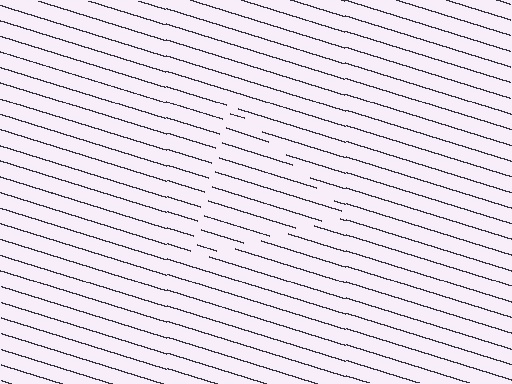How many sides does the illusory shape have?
3 sides — the line-ends trace a triangle.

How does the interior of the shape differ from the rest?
The interior of the shape contains the same grating, shifted by half a period — the contour is defined by the phase discontinuity where line-ends from the inner and outer gratings abut.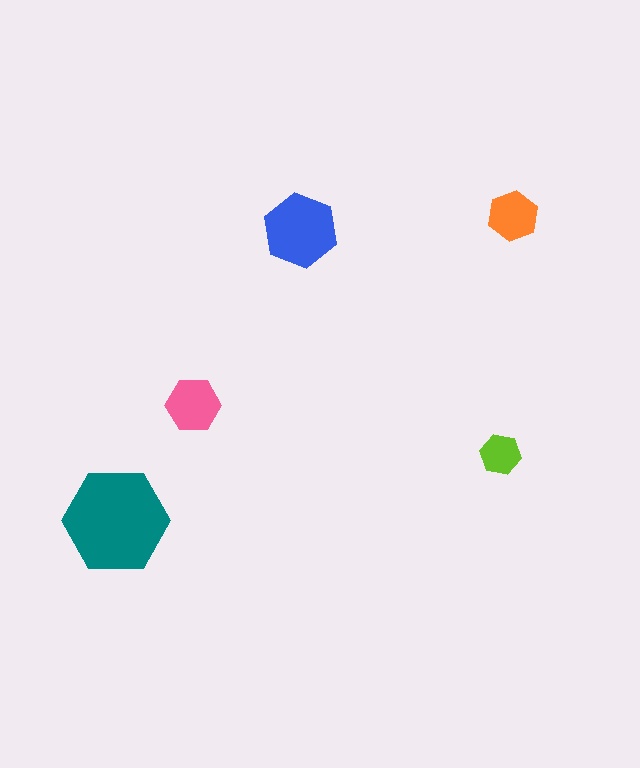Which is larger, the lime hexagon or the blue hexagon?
The blue one.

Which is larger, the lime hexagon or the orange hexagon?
The orange one.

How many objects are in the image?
There are 5 objects in the image.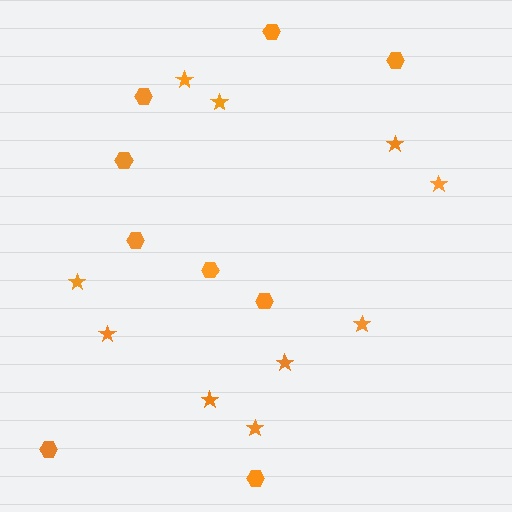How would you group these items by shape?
There are 2 groups: one group of stars (10) and one group of hexagons (9).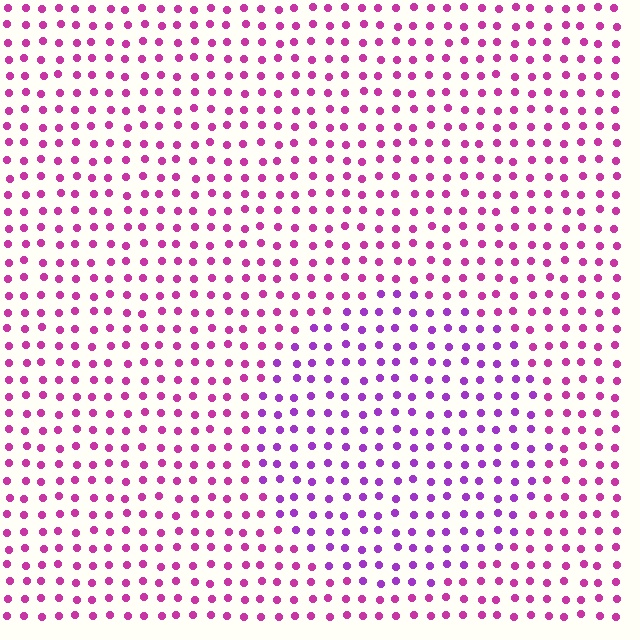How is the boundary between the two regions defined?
The boundary is defined purely by a slight shift in hue (about 31 degrees). Spacing, size, and orientation are identical on both sides.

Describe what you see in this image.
The image is filled with small magenta elements in a uniform arrangement. A circle-shaped region is visible where the elements are tinted to a slightly different hue, forming a subtle color boundary.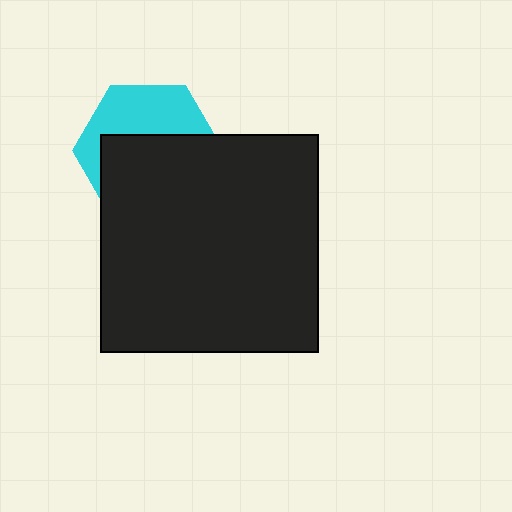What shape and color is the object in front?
The object in front is a black square.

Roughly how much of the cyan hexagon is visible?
A small part of it is visible (roughly 40%).